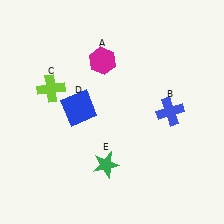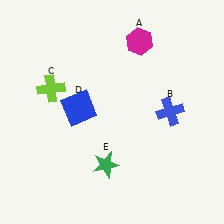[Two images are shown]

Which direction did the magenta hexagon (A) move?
The magenta hexagon (A) moved right.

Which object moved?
The magenta hexagon (A) moved right.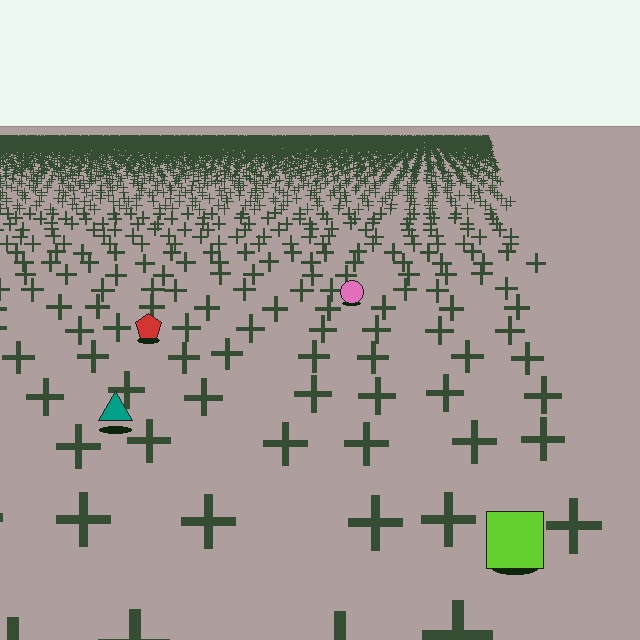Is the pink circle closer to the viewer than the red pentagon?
No. The red pentagon is closer — you can tell from the texture gradient: the ground texture is coarser near it.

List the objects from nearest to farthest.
From nearest to farthest: the lime square, the teal triangle, the red pentagon, the pink circle.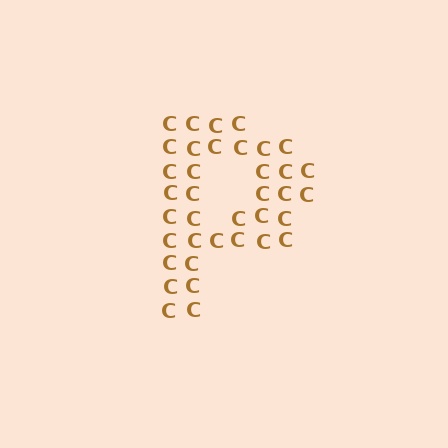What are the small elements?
The small elements are letter C's.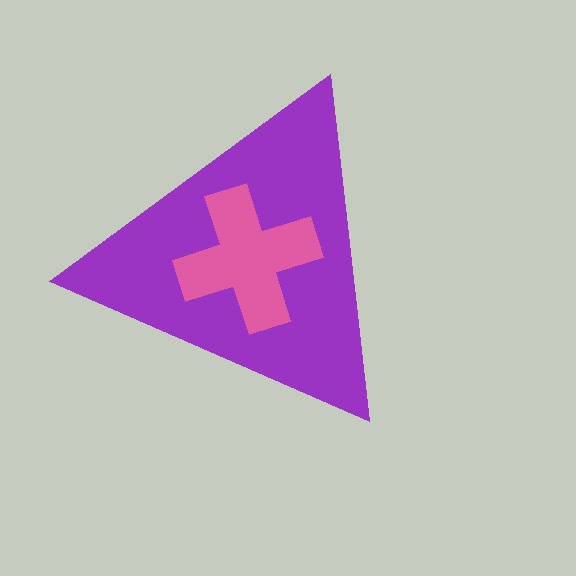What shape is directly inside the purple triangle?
The pink cross.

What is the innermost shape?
The pink cross.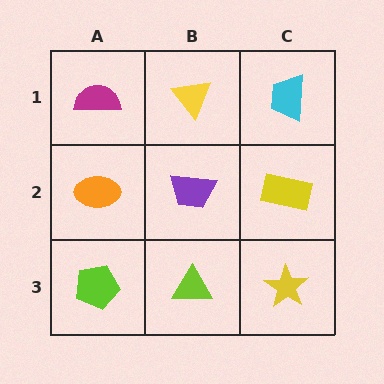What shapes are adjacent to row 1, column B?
A purple trapezoid (row 2, column B), a magenta semicircle (row 1, column A), a cyan trapezoid (row 1, column C).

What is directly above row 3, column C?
A yellow rectangle.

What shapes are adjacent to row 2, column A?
A magenta semicircle (row 1, column A), a lime pentagon (row 3, column A), a purple trapezoid (row 2, column B).